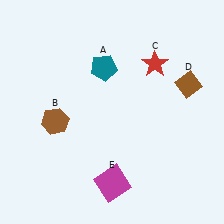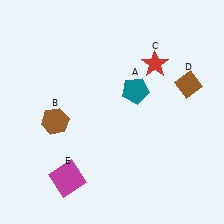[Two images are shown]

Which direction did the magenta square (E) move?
The magenta square (E) moved left.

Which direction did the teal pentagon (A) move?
The teal pentagon (A) moved right.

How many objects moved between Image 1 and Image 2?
2 objects moved between the two images.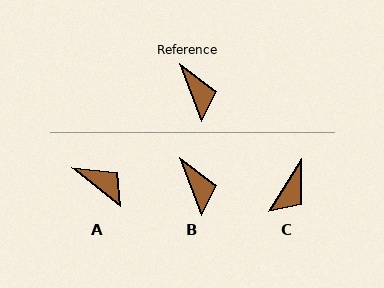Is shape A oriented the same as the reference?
No, it is off by about 32 degrees.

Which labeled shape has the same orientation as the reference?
B.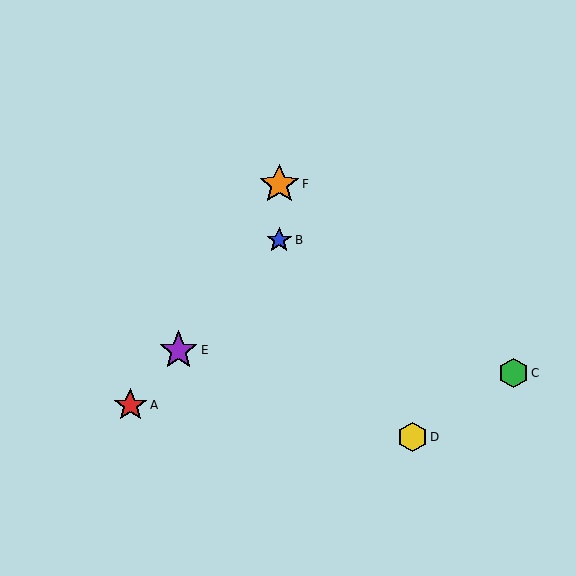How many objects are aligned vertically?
2 objects (B, F) are aligned vertically.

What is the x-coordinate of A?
Object A is at x≈130.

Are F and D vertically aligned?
No, F is at x≈279 and D is at x≈412.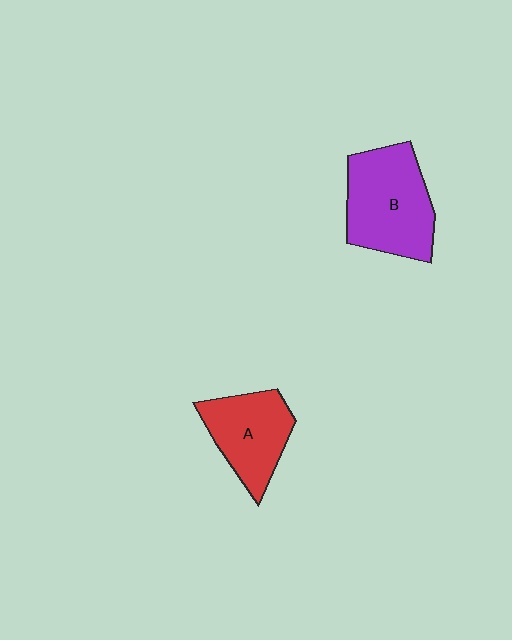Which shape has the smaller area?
Shape A (red).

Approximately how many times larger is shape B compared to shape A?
Approximately 1.3 times.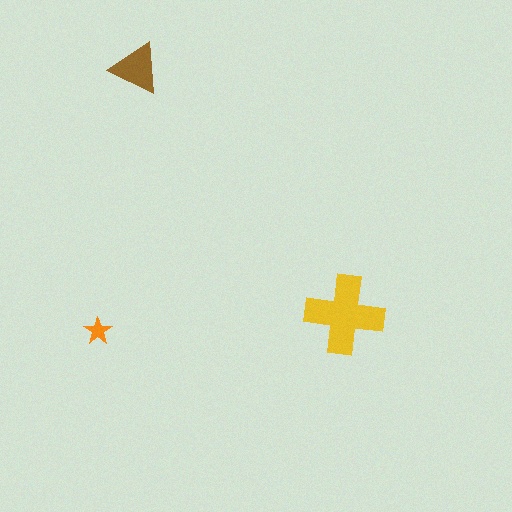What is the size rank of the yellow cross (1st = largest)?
1st.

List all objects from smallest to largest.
The orange star, the brown triangle, the yellow cross.